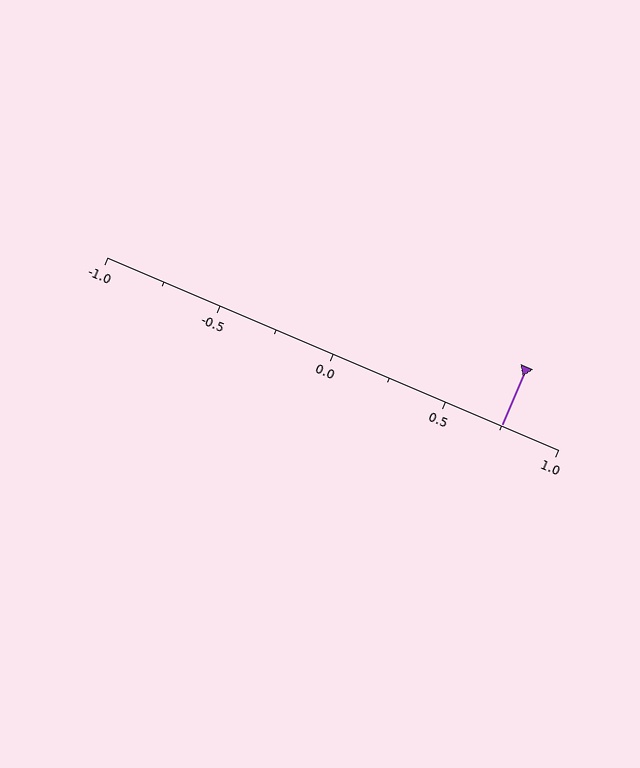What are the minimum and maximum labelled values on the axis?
The axis runs from -1.0 to 1.0.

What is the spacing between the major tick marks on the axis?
The major ticks are spaced 0.5 apart.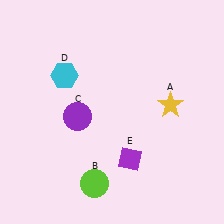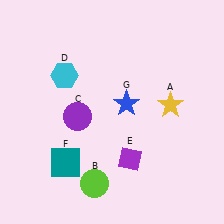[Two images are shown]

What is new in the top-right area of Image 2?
A blue star (G) was added in the top-right area of Image 2.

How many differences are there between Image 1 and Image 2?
There are 2 differences between the two images.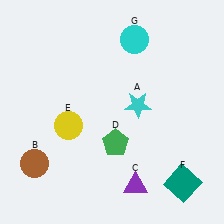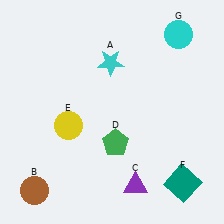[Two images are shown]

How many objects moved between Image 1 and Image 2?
3 objects moved between the two images.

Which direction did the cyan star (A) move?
The cyan star (A) moved up.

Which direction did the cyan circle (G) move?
The cyan circle (G) moved right.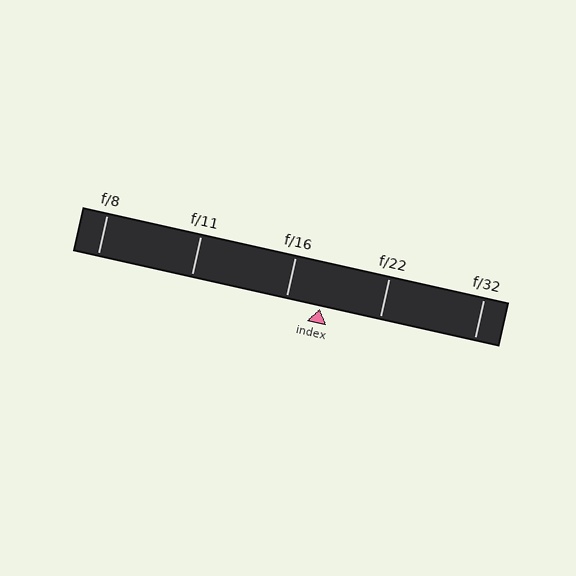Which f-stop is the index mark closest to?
The index mark is closest to f/16.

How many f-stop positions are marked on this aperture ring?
There are 5 f-stop positions marked.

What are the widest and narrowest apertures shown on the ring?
The widest aperture shown is f/8 and the narrowest is f/32.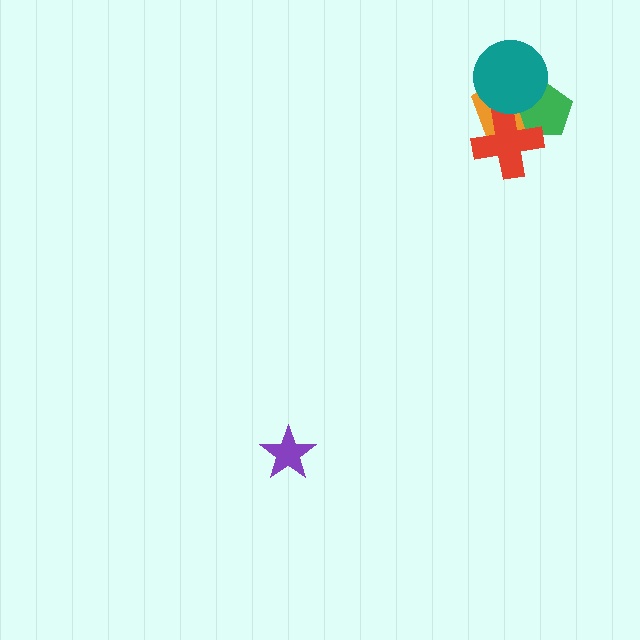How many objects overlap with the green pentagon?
3 objects overlap with the green pentagon.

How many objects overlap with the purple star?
0 objects overlap with the purple star.